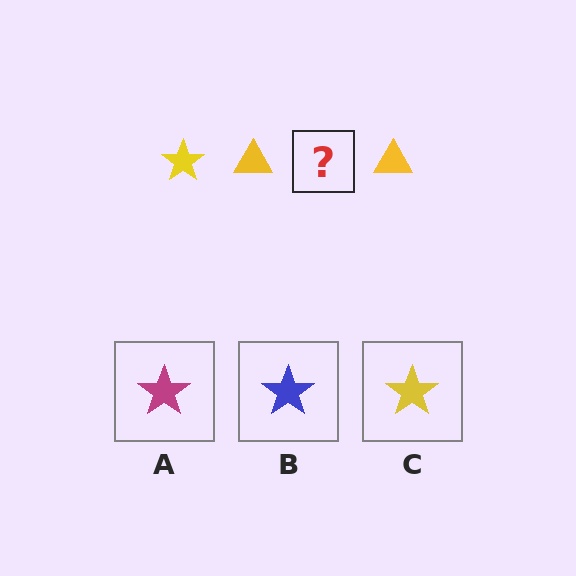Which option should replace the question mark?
Option C.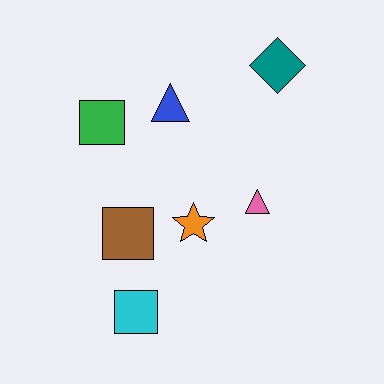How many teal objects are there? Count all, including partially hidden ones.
There is 1 teal object.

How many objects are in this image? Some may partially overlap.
There are 7 objects.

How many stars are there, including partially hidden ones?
There is 1 star.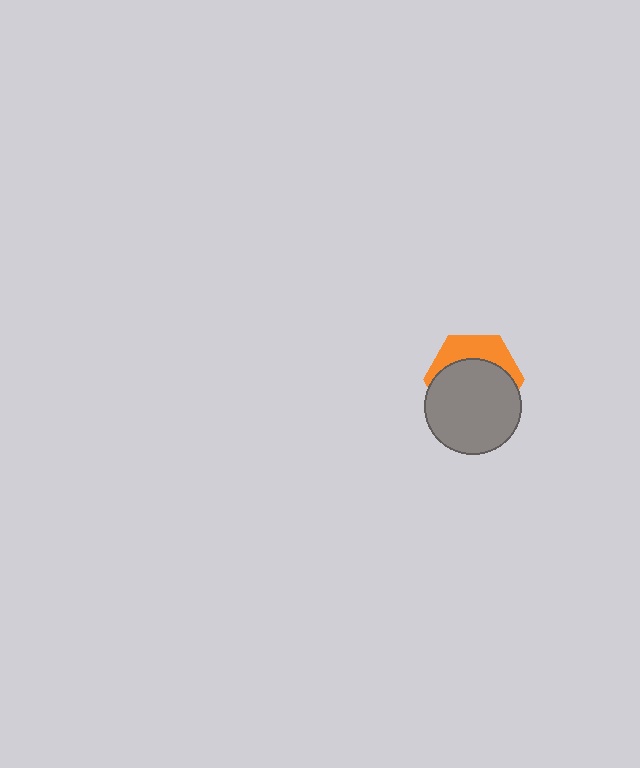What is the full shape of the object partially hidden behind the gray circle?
The partially hidden object is an orange hexagon.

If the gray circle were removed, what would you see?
You would see the complete orange hexagon.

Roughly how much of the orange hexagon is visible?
A small part of it is visible (roughly 33%).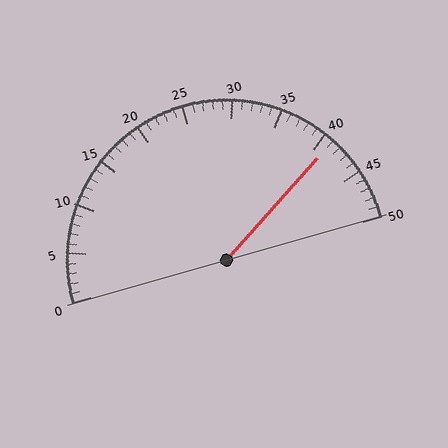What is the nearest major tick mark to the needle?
The nearest major tick mark is 40.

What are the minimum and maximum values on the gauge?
The gauge ranges from 0 to 50.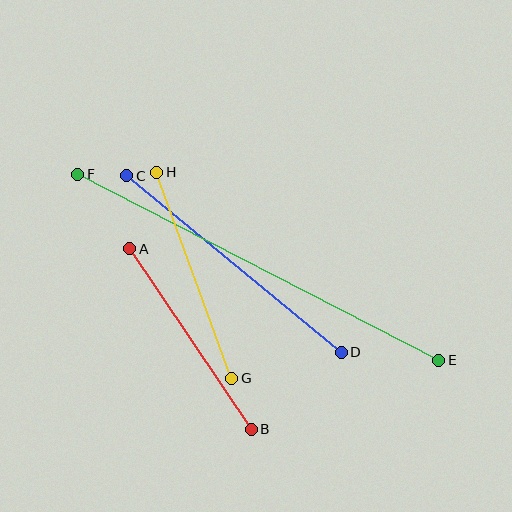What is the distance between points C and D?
The distance is approximately 277 pixels.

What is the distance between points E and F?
The distance is approximately 406 pixels.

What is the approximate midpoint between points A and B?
The midpoint is at approximately (191, 339) pixels.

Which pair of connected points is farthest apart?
Points E and F are farthest apart.